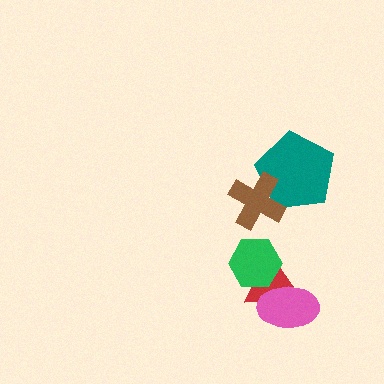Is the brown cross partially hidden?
No, no other shape covers it.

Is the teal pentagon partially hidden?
Yes, it is partially covered by another shape.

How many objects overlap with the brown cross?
1 object overlaps with the brown cross.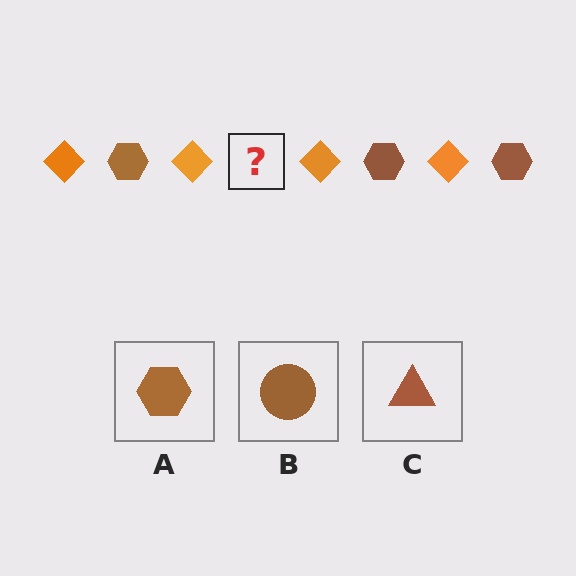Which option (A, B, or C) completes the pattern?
A.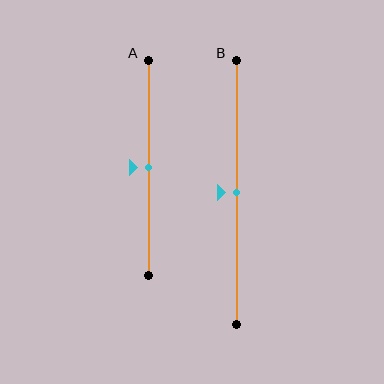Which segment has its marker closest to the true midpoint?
Segment A has its marker closest to the true midpoint.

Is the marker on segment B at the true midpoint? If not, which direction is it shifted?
Yes, the marker on segment B is at the true midpoint.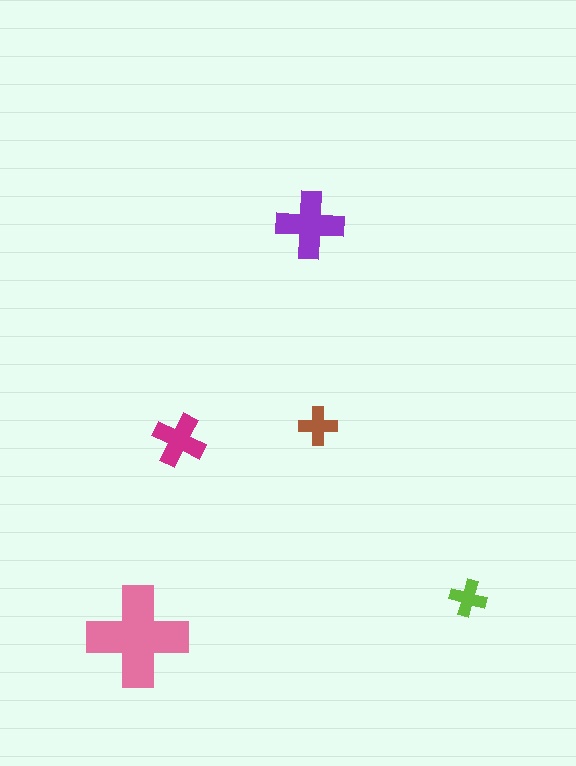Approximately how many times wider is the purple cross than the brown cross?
About 1.5 times wider.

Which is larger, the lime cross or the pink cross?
The pink one.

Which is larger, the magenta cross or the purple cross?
The purple one.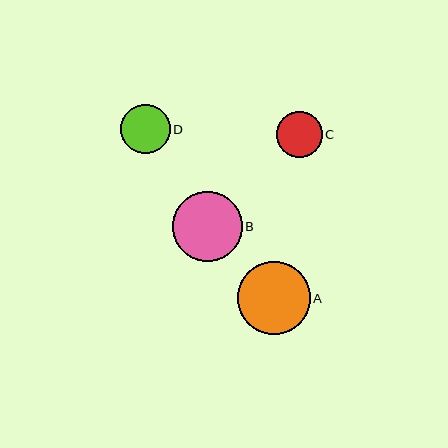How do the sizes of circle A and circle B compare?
Circle A and circle B are approximately the same size.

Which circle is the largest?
Circle A is the largest with a size of approximately 73 pixels.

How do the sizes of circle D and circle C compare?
Circle D and circle C are approximately the same size.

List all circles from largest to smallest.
From largest to smallest: A, B, D, C.